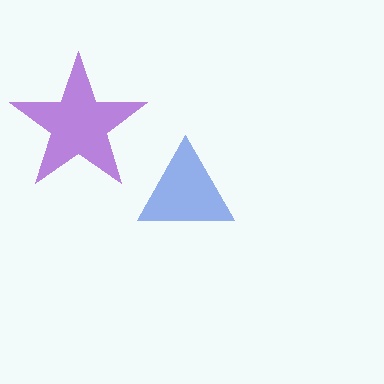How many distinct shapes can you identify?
There are 2 distinct shapes: a purple star, a blue triangle.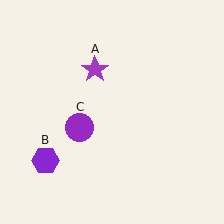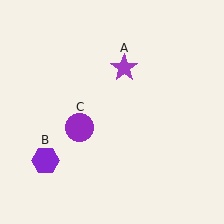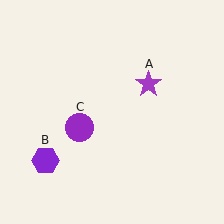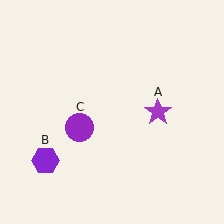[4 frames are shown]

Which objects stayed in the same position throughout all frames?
Purple hexagon (object B) and purple circle (object C) remained stationary.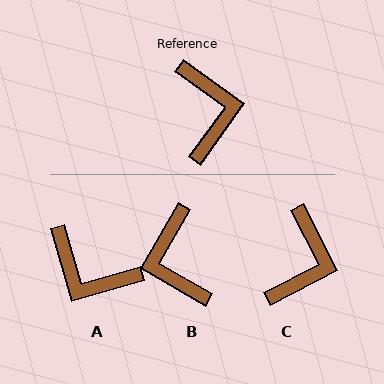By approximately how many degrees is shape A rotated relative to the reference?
Approximately 129 degrees clockwise.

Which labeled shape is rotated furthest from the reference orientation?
B, about 174 degrees away.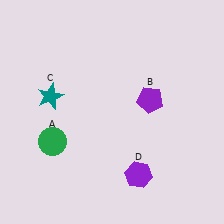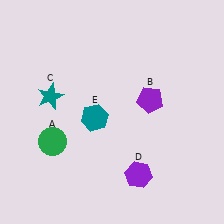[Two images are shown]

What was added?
A teal hexagon (E) was added in Image 2.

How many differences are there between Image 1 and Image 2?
There is 1 difference between the two images.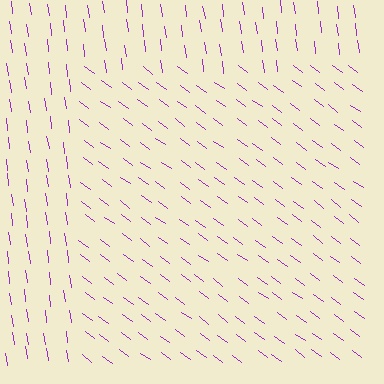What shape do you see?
I see a rectangle.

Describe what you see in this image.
The image is filled with small purple line segments. A rectangle region in the image has lines oriented differently from the surrounding lines, creating a visible texture boundary.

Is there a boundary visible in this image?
Yes, there is a texture boundary formed by a change in line orientation.